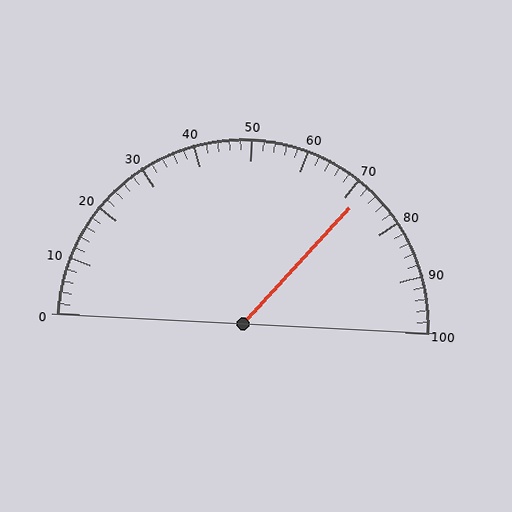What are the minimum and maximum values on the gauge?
The gauge ranges from 0 to 100.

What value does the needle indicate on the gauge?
The needle indicates approximately 72.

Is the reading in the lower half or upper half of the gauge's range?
The reading is in the upper half of the range (0 to 100).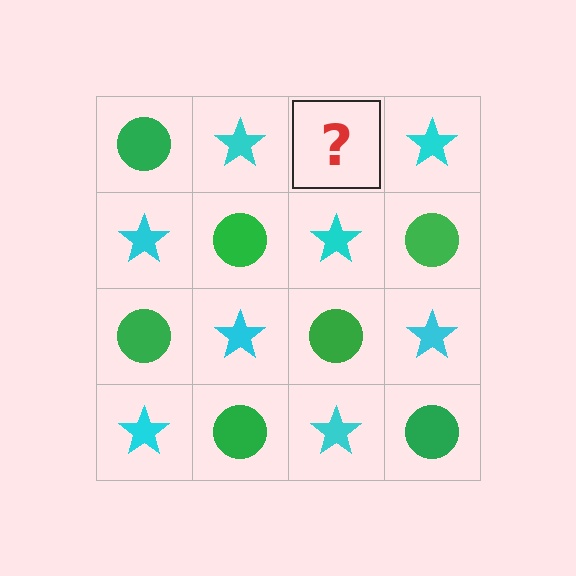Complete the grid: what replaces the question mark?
The question mark should be replaced with a green circle.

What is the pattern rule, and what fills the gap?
The rule is that it alternates green circle and cyan star in a checkerboard pattern. The gap should be filled with a green circle.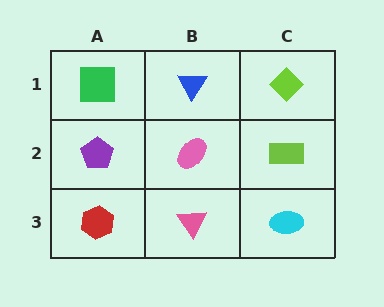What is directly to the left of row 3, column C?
A pink triangle.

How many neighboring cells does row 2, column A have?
3.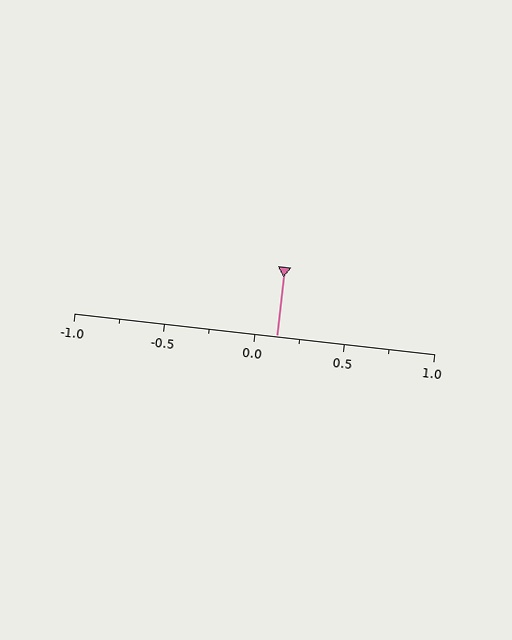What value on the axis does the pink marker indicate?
The marker indicates approximately 0.12.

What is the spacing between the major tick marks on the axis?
The major ticks are spaced 0.5 apart.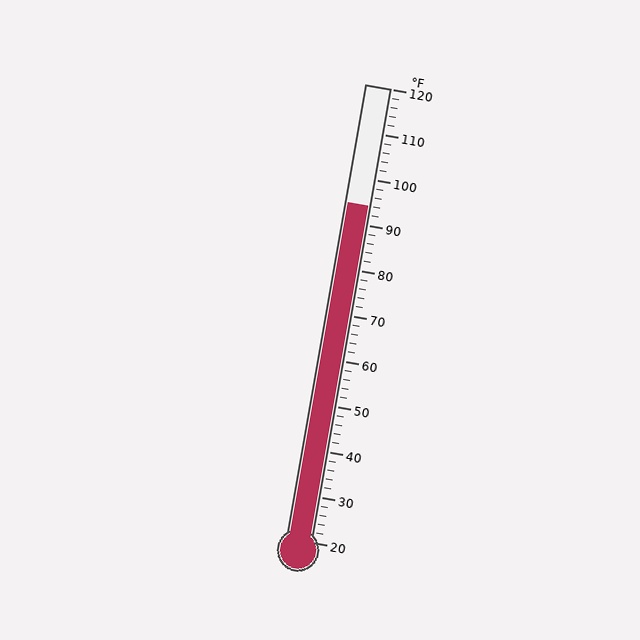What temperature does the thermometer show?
The thermometer shows approximately 94°F.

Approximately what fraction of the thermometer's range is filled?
The thermometer is filled to approximately 75% of its range.